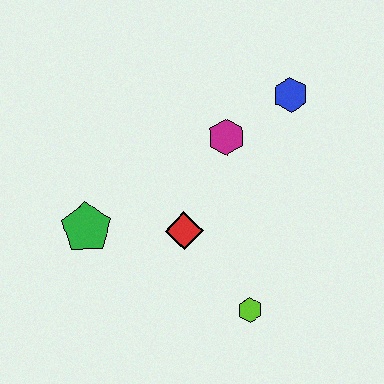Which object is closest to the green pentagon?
The red diamond is closest to the green pentagon.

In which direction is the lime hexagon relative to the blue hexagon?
The lime hexagon is below the blue hexagon.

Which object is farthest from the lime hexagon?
The blue hexagon is farthest from the lime hexagon.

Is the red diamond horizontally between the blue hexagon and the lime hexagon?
No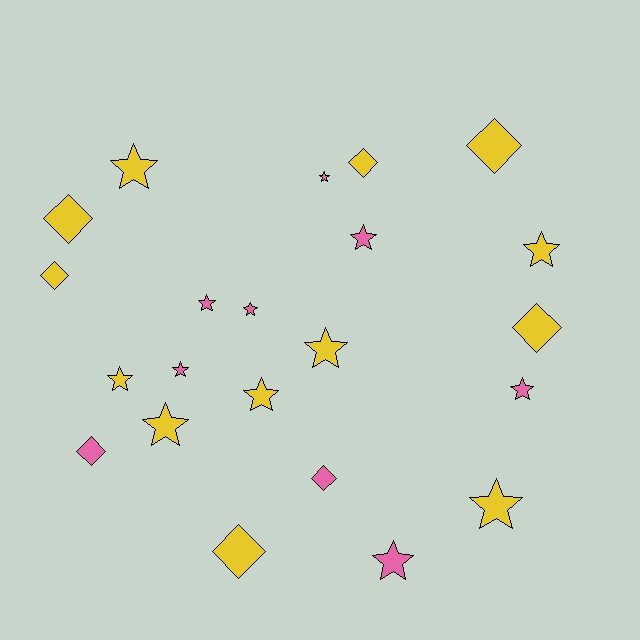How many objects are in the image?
There are 22 objects.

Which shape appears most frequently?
Star, with 14 objects.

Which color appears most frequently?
Yellow, with 13 objects.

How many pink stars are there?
There are 7 pink stars.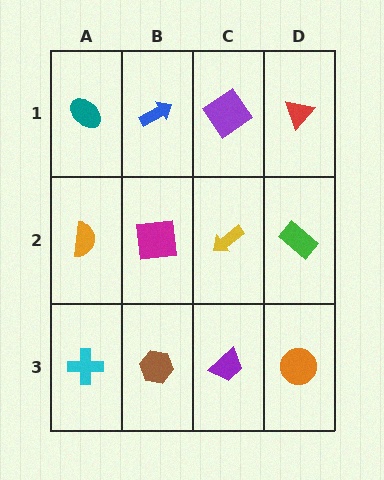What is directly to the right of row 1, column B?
A purple diamond.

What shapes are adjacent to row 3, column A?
An orange semicircle (row 2, column A), a brown hexagon (row 3, column B).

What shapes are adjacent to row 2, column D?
A red triangle (row 1, column D), an orange circle (row 3, column D), a yellow arrow (row 2, column C).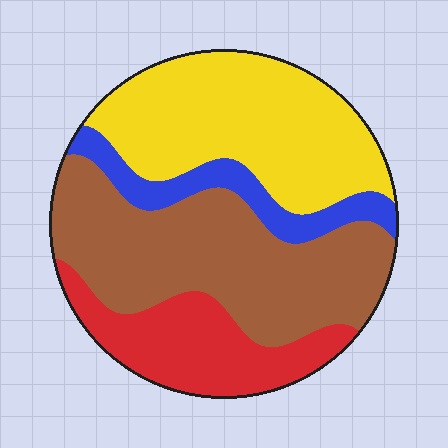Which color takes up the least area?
Blue, at roughly 10%.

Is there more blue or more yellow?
Yellow.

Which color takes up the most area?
Brown, at roughly 40%.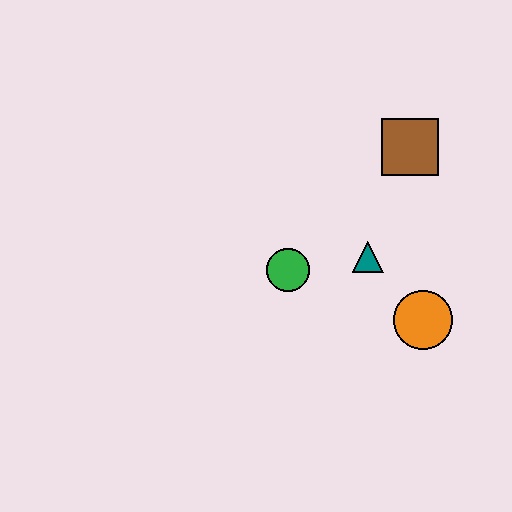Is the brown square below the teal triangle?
No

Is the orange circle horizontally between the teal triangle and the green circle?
No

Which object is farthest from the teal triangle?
The brown square is farthest from the teal triangle.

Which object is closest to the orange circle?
The teal triangle is closest to the orange circle.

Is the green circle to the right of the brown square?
No